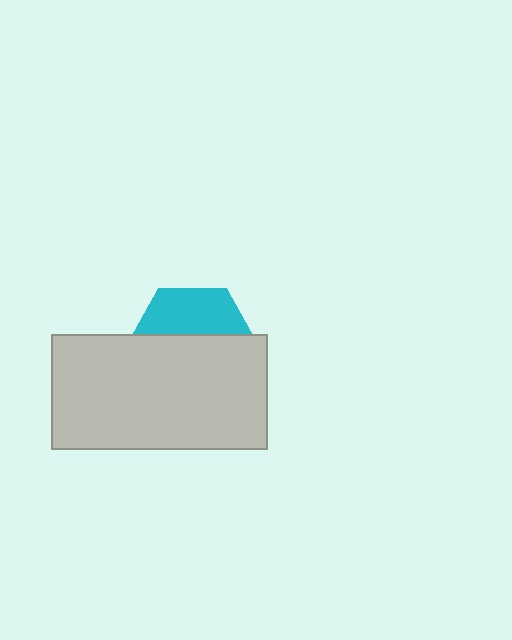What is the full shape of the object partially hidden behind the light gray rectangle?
The partially hidden object is a cyan hexagon.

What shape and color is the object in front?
The object in front is a light gray rectangle.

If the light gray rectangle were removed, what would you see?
You would see the complete cyan hexagon.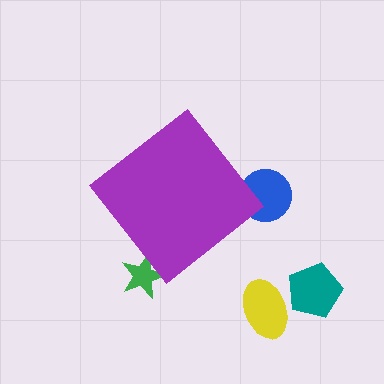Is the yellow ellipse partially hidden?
No, the yellow ellipse is fully visible.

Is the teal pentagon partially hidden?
No, the teal pentagon is fully visible.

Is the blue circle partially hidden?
Yes, the blue circle is partially hidden behind the purple diamond.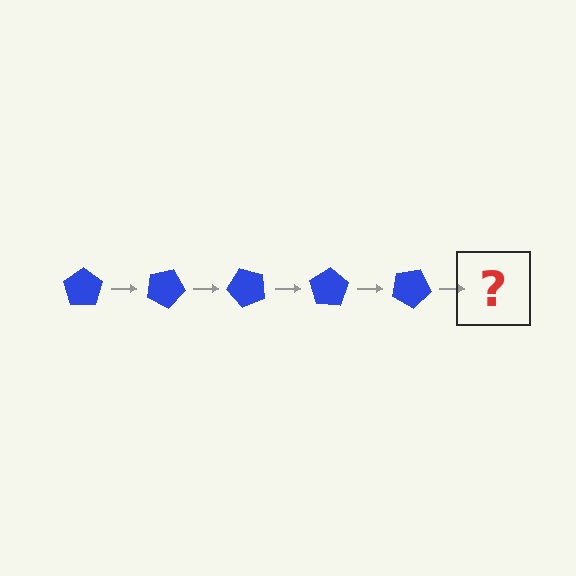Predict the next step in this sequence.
The next step is a blue pentagon rotated 125 degrees.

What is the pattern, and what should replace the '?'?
The pattern is that the pentagon rotates 25 degrees each step. The '?' should be a blue pentagon rotated 125 degrees.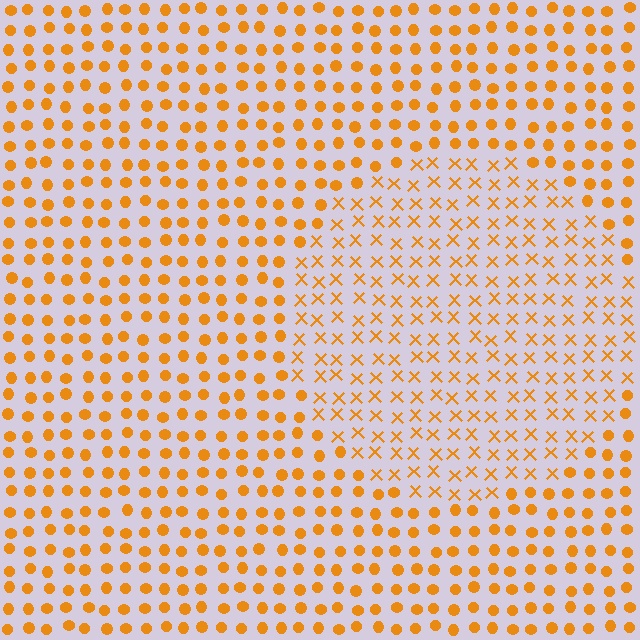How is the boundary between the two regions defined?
The boundary is defined by a change in element shape: X marks inside vs. circles outside. All elements share the same color and spacing.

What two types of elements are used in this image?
The image uses X marks inside the circle region and circles outside it.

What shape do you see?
I see a circle.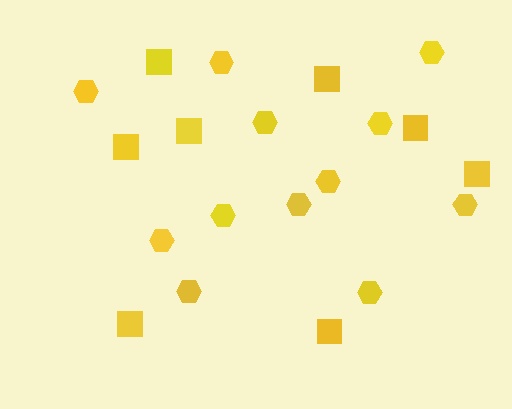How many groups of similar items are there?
There are 2 groups: one group of squares (8) and one group of hexagons (12).